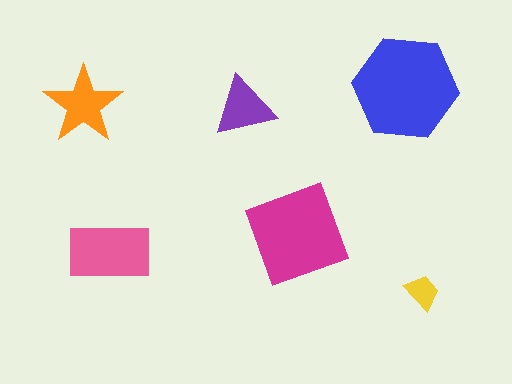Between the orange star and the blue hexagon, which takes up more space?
The blue hexagon.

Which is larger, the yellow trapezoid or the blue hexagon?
The blue hexagon.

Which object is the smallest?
The yellow trapezoid.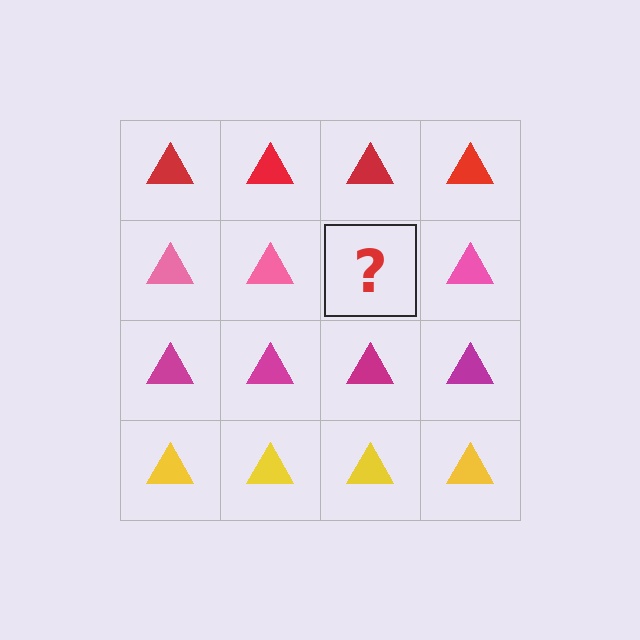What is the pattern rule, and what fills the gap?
The rule is that each row has a consistent color. The gap should be filled with a pink triangle.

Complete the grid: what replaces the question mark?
The question mark should be replaced with a pink triangle.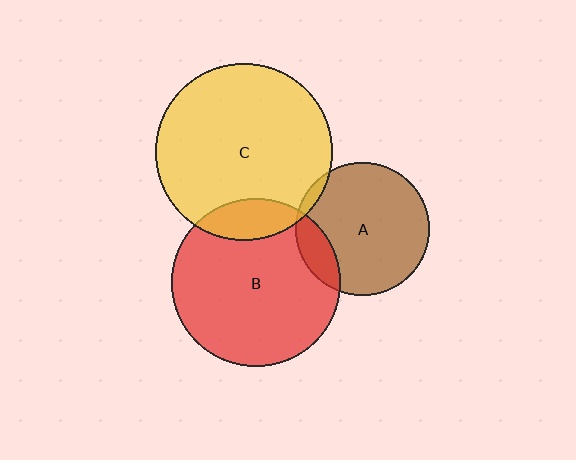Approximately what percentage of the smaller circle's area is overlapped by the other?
Approximately 15%.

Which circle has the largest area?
Circle C (yellow).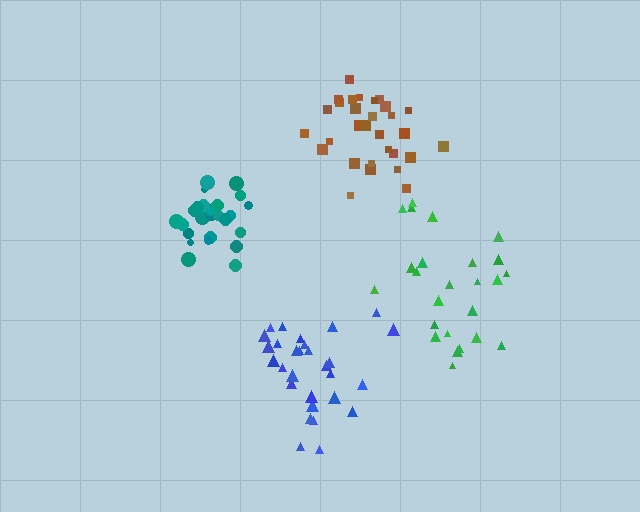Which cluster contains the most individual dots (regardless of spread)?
Brown (30).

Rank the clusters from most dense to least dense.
teal, brown, blue, green.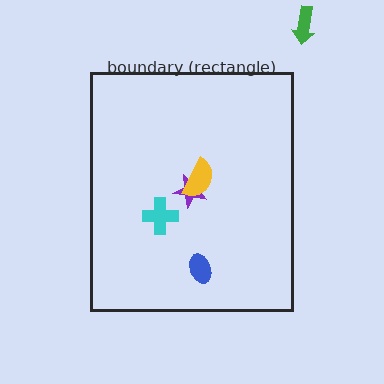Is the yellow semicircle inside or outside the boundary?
Inside.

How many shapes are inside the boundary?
4 inside, 1 outside.